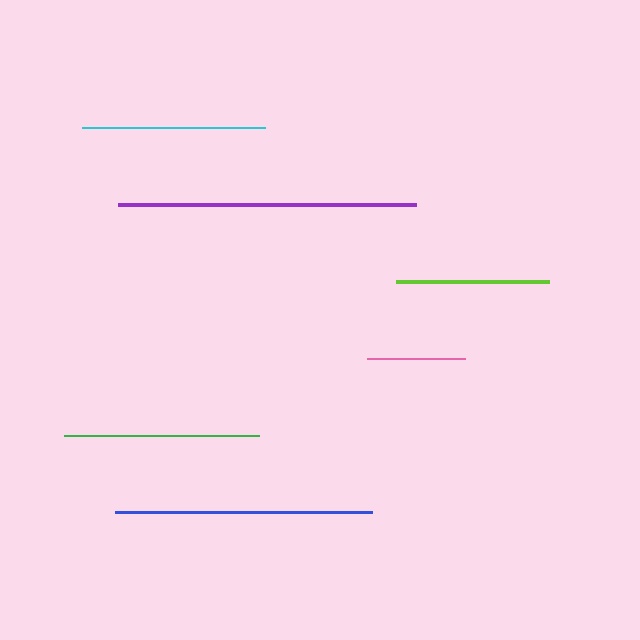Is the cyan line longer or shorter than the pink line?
The cyan line is longer than the pink line.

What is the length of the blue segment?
The blue segment is approximately 257 pixels long.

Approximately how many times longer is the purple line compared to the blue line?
The purple line is approximately 1.2 times the length of the blue line.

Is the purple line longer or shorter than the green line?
The purple line is longer than the green line.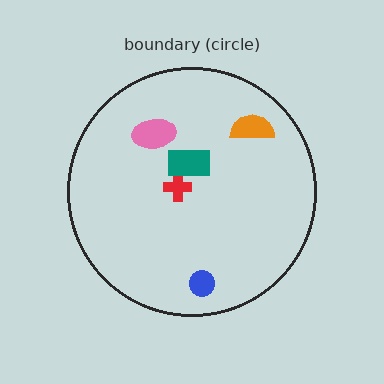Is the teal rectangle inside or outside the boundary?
Inside.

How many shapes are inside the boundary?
5 inside, 0 outside.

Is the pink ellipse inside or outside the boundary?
Inside.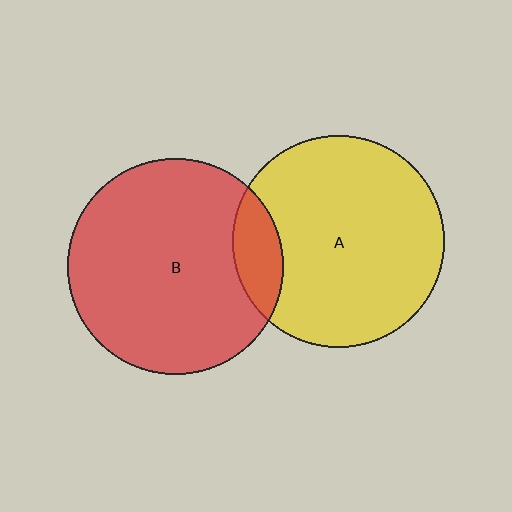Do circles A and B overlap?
Yes.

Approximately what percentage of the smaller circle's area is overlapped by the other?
Approximately 15%.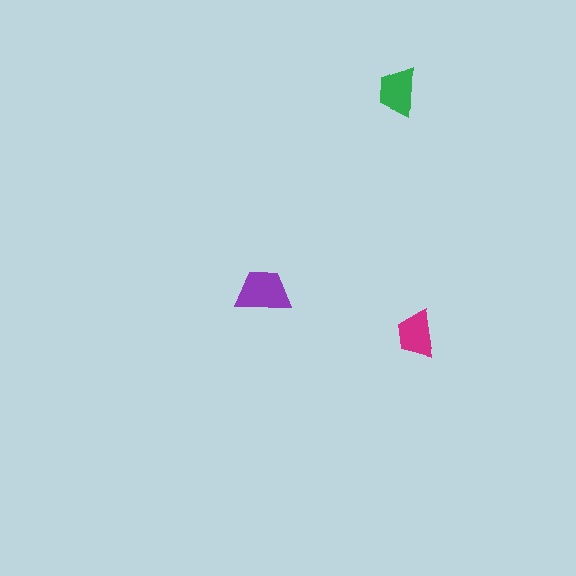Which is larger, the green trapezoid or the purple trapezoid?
The purple one.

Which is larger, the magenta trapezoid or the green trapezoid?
The green one.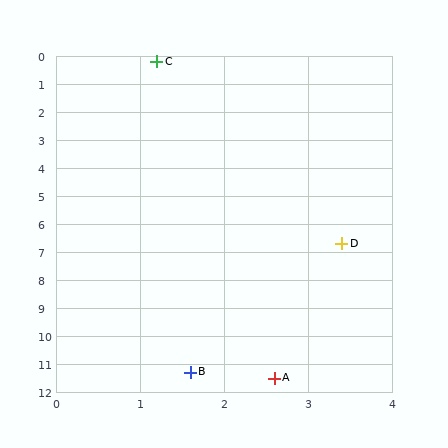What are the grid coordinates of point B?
Point B is at approximately (1.6, 11.3).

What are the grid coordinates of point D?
Point D is at approximately (3.4, 6.7).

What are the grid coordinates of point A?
Point A is at approximately (2.6, 11.5).